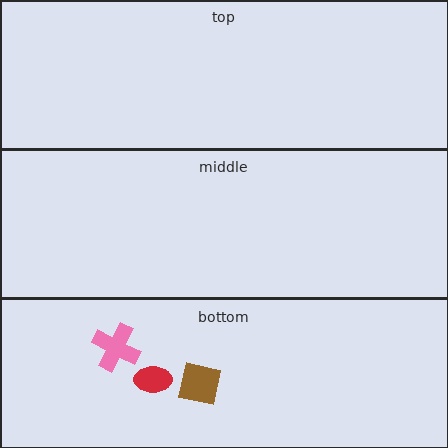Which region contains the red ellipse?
The bottom region.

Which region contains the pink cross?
The bottom region.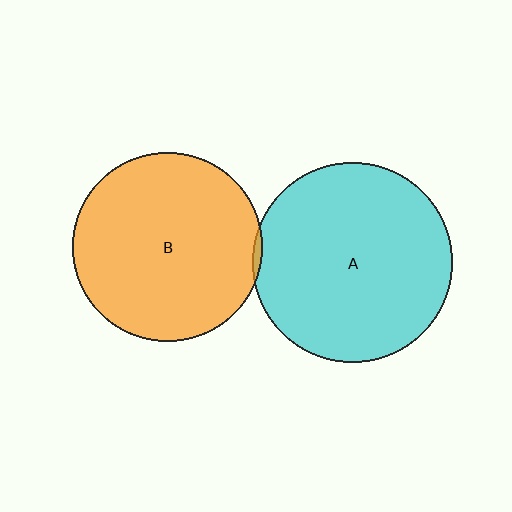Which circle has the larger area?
Circle A (cyan).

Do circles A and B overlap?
Yes.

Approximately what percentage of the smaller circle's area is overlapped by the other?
Approximately 5%.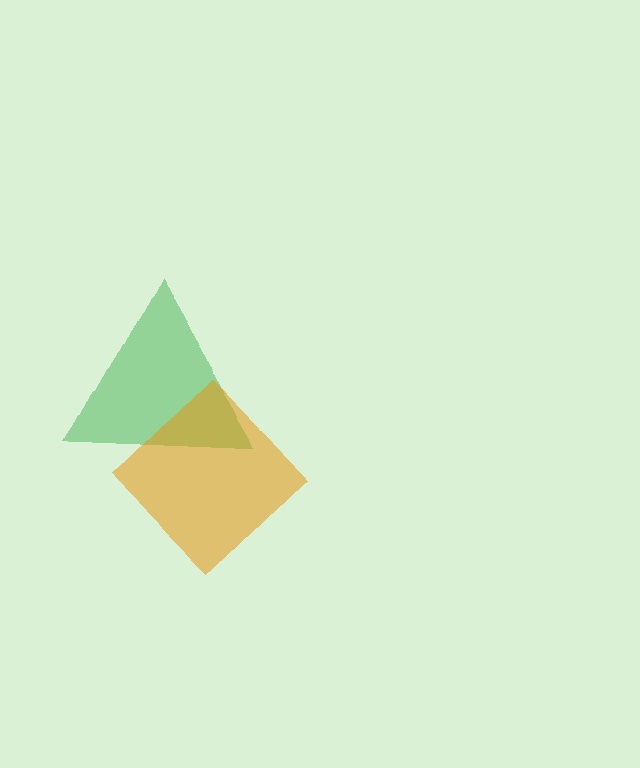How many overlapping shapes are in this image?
There are 2 overlapping shapes in the image.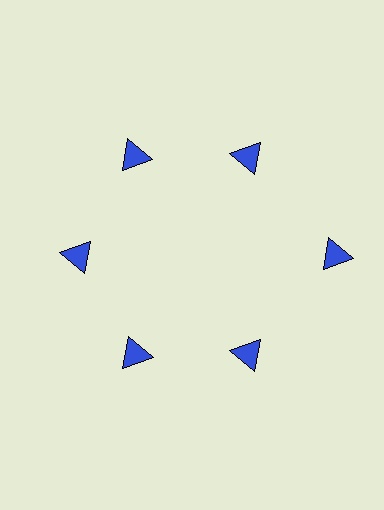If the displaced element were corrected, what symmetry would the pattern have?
It would have 6-fold rotational symmetry — the pattern would map onto itself every 60 degrees.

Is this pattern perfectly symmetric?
No. The 6 blue triangles are arranged in a ring, but one element near the 3 o'clock position is pushed outward from the center, breaking the 6-fold rotational symmetry.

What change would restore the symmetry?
The symmetry would be restored by moving it inward, back onto the ring so that all 6 triangles sit at equal angles and equal distance from the center.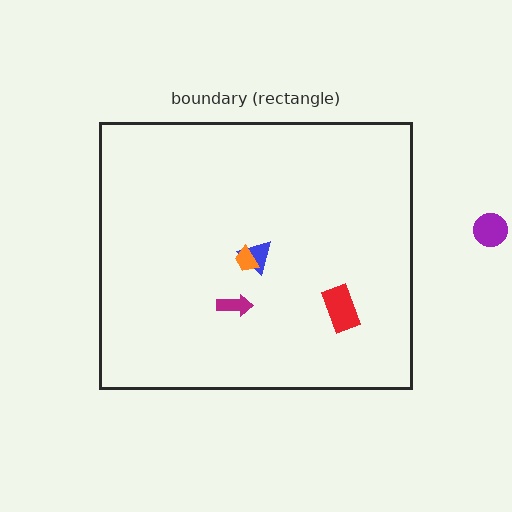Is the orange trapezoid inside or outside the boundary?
Inside.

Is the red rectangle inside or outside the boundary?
Inside.